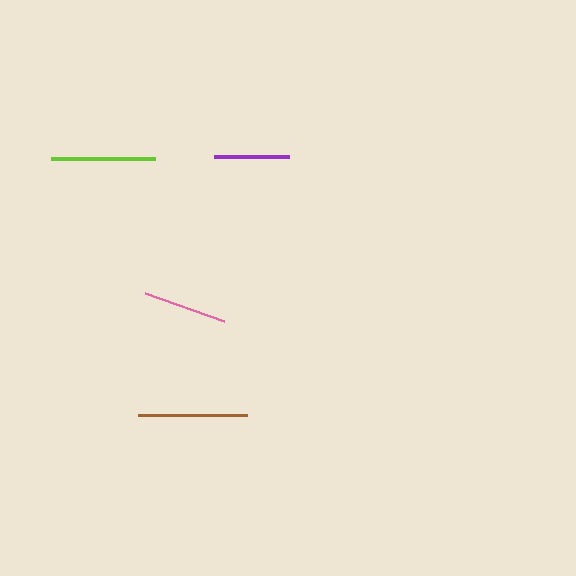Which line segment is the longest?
The brown line is the longest at approximately 110 pixels.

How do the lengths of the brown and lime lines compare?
The brown and lime lines are approximately the same length.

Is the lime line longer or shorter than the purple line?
The lime line is longer than the purple line.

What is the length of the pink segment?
The pink segment is approximately 84 pixels long.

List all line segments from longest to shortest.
From longest to shortest: brown, lime, pink, purple.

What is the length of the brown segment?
The brown segment is approximately 110 pixels long.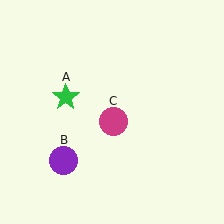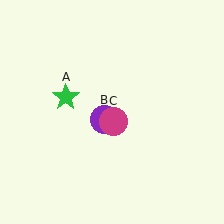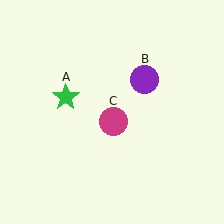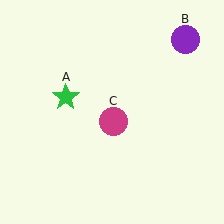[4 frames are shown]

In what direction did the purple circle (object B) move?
The purple circle (object B) moved up and to the right.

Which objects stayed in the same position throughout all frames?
Green star (object A) and magenta circle (object C) remained stationary.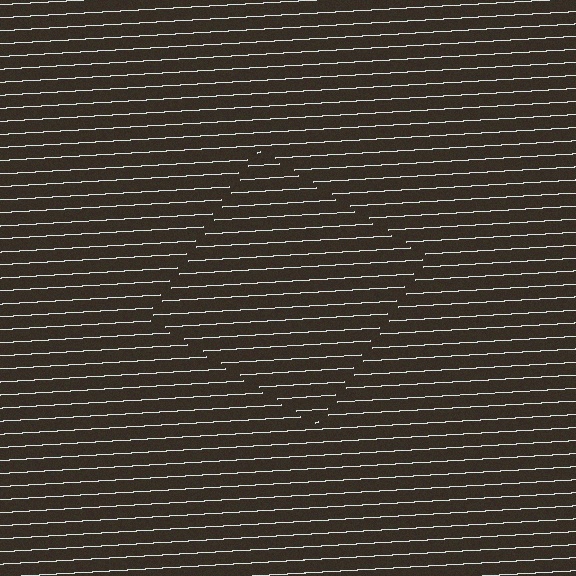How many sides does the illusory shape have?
4 sides — the line-ends trace a square.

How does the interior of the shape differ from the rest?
The interior of the shape contains the same grating, shifted by half a period — the contour is defined by the phase discontinuity where line-ends from the inner and outer gratings abut.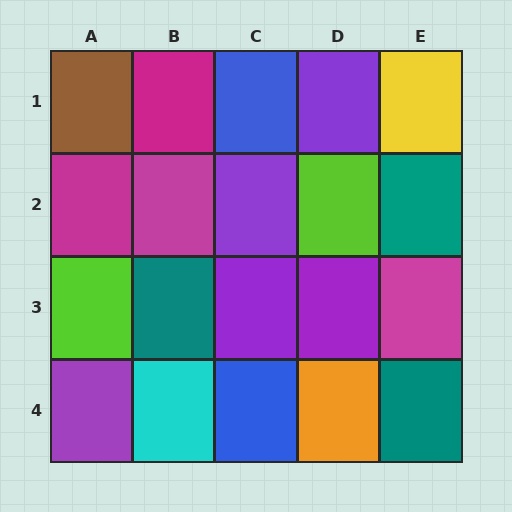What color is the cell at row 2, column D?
Lime.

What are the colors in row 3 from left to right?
Lime, teal, purple, purple, magenta.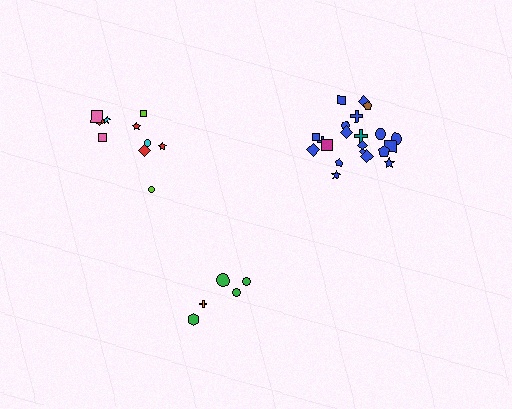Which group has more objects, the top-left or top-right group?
The top-right group.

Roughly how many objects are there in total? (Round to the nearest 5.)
Roughly 35 objects in total.